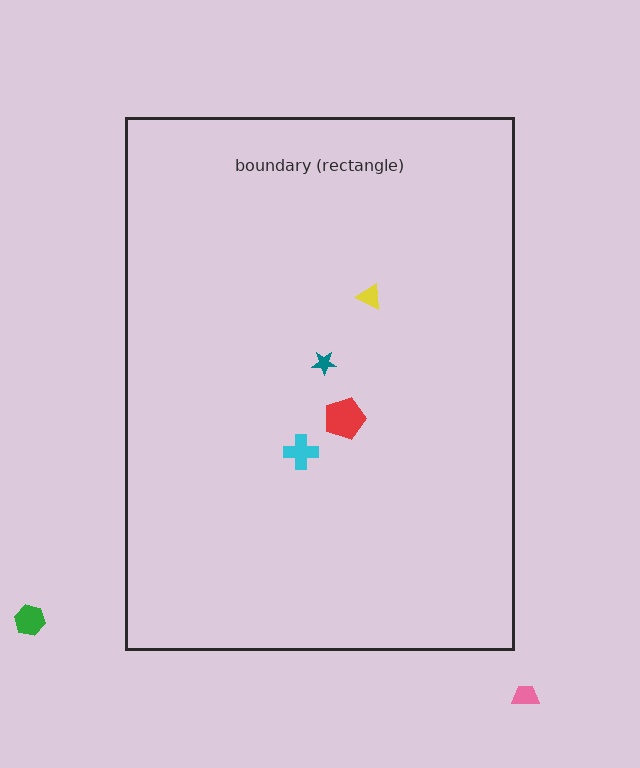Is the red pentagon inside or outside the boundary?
Inside.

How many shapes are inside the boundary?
4 inside, 2 outside.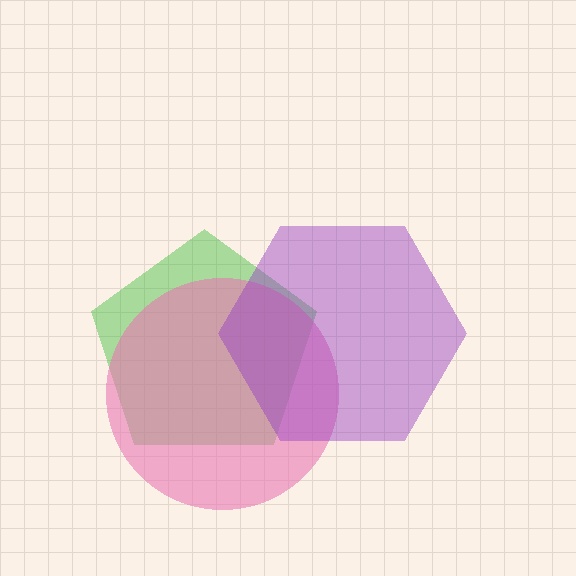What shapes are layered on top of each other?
The layered shapes are: a green pentagon, a pink circle, a purple hexagon.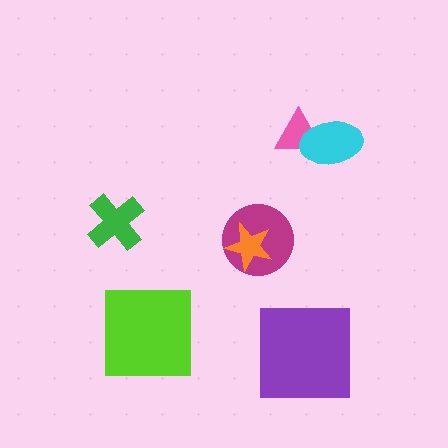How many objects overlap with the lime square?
0 objects overlap with the lime square.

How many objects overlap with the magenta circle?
1 object overlaps with the magenta circle.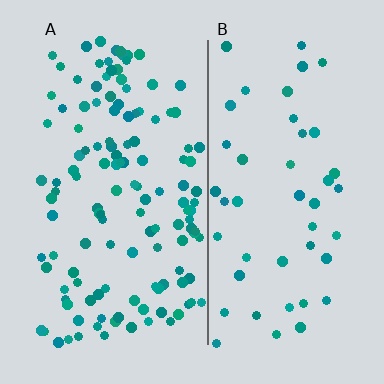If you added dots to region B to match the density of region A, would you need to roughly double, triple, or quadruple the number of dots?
Approximately triple.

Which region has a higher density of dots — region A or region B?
A (the left).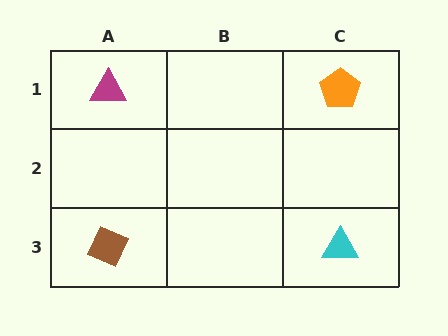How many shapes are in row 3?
2 shapes.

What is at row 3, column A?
A brown diamond.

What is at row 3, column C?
A cyan triangle.